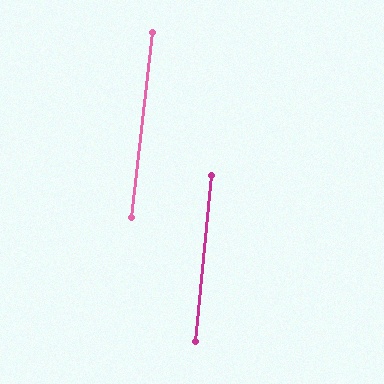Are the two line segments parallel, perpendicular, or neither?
Parallel — their directions differ by only 1.0°.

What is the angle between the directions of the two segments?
Approximately 1 degree.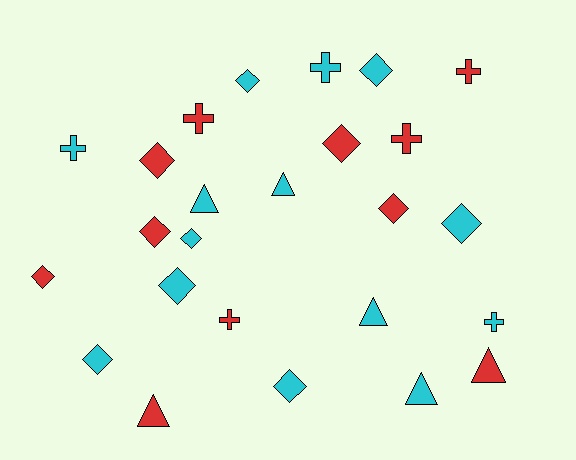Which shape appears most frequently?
Diamond, with 12 objects.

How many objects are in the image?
There are 25 objects.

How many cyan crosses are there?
There are 3 cyan crosses.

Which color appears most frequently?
Cyan, with 14 objects.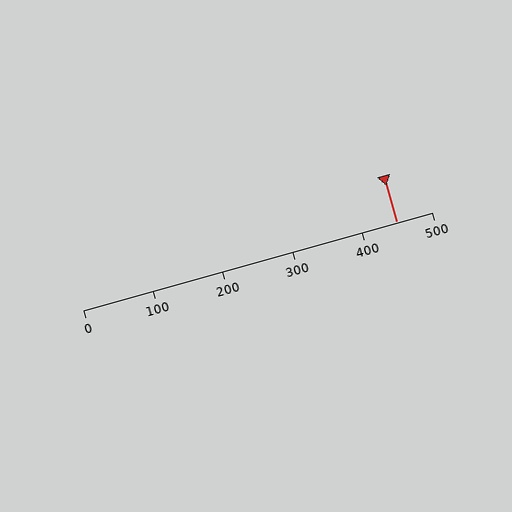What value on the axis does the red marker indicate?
The marker indicates approximately 450.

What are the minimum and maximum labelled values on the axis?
The axis runs from 0 to 500.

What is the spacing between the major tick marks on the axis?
The major ticks are spaced 100 apart.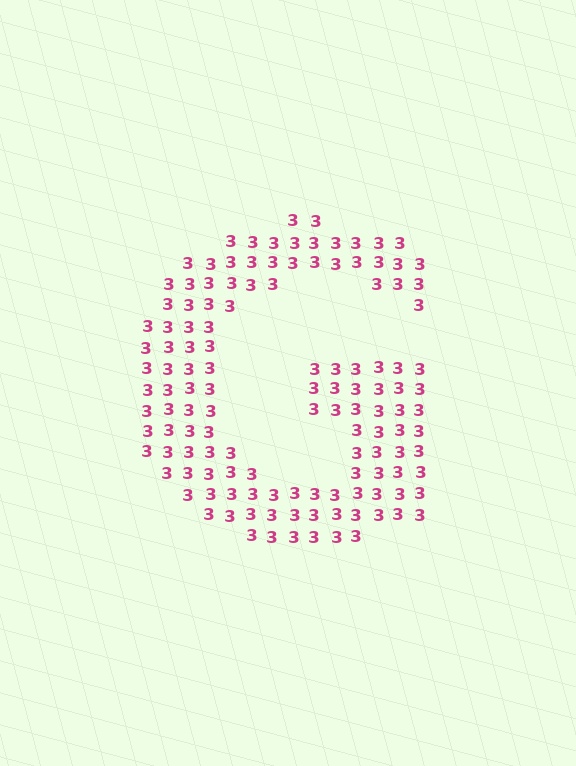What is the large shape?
The large shape is the letter G.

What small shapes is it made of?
It is made of small digit 3's.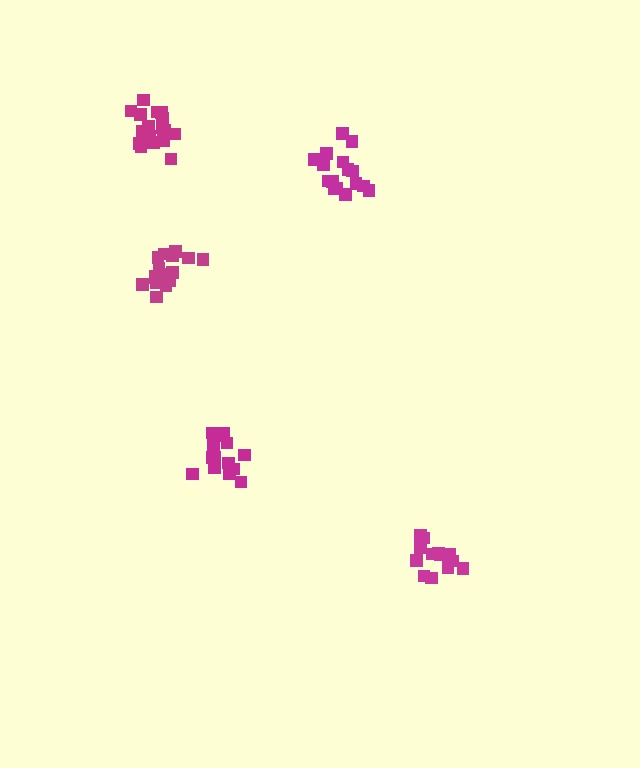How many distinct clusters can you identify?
There are 5 distinct clusters.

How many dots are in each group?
Group 1: 16 dots, Group 2: 16 dots, Group 3: 18 dots, Group 4: 14 dots, Group 5: 16 dots (80 total).